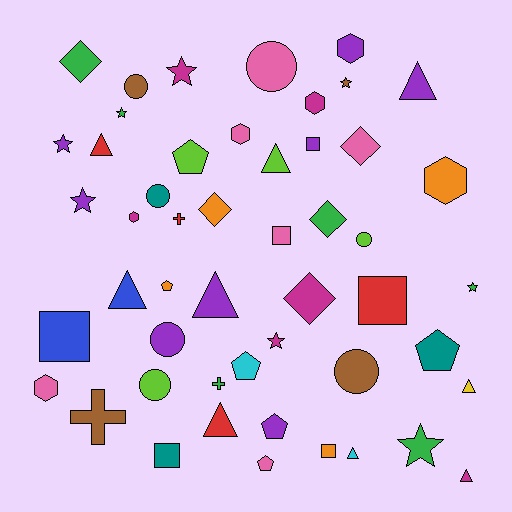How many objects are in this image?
There are 50 objects.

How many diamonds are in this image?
There are 5 diamonds.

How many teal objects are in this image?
There are 3 teal objects.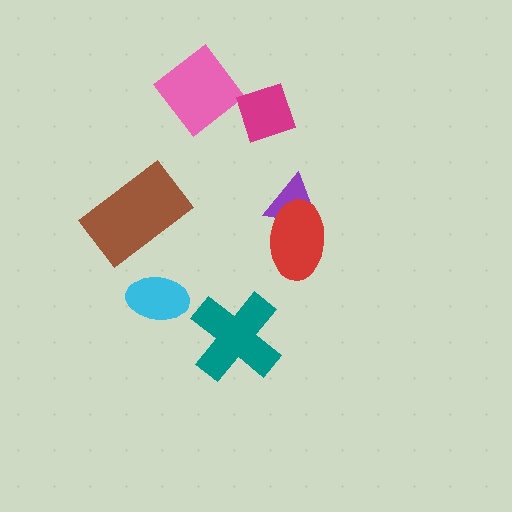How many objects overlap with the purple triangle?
1 object overlaps with the purple triangle.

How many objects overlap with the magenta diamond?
1 object overlaps with the magenta diamond.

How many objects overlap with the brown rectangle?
0 objects overlap with the brown rectangle.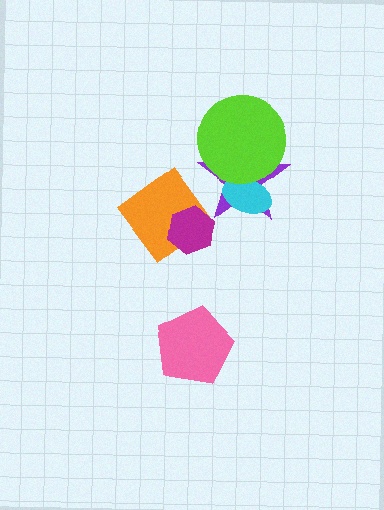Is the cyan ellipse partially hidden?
Yes, it is partially covered by another shape.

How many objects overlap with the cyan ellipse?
2 objects overlap with the cyan ellipse.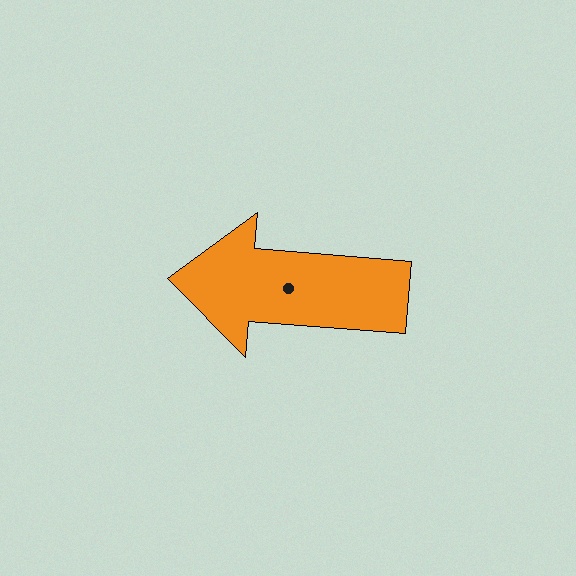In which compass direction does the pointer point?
West.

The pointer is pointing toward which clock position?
Roughly 9 o'clock.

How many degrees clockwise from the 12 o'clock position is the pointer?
Approximately 275 degrees.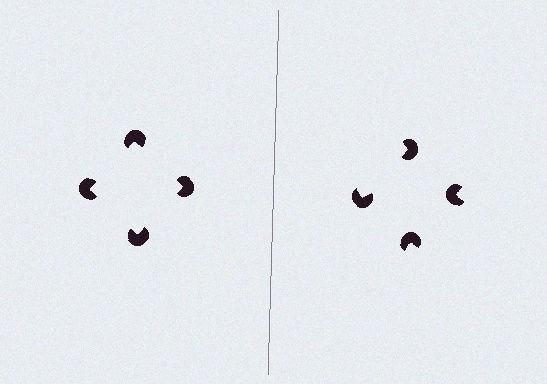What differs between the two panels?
The pac-man discs are positioned identically on both sides; only the wedge orientations differ. On the left they align to a square; on the right they are misaligned.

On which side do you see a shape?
An illusory square appears on the left side. On the right side the wedge cuts are rotated, so no coherent shape forms.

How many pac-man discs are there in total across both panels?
8 — 4 on each side.